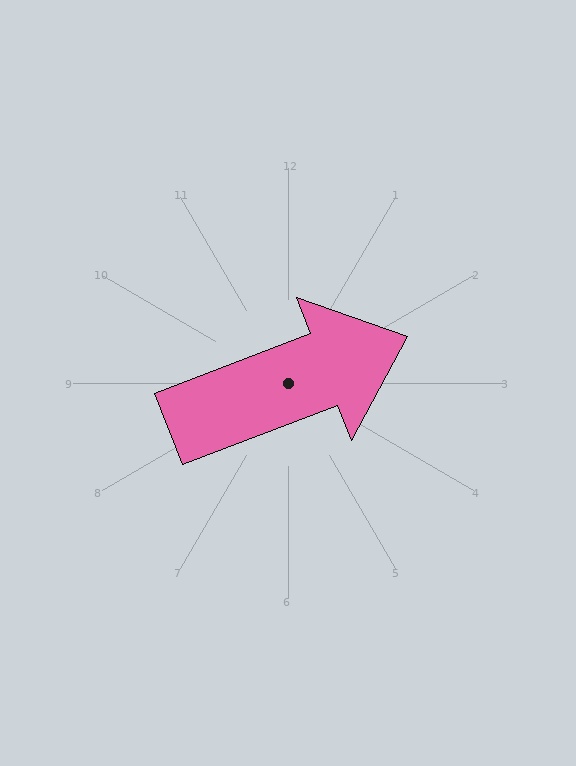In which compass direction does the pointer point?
East.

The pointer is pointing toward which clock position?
Roughly 2 o'clock.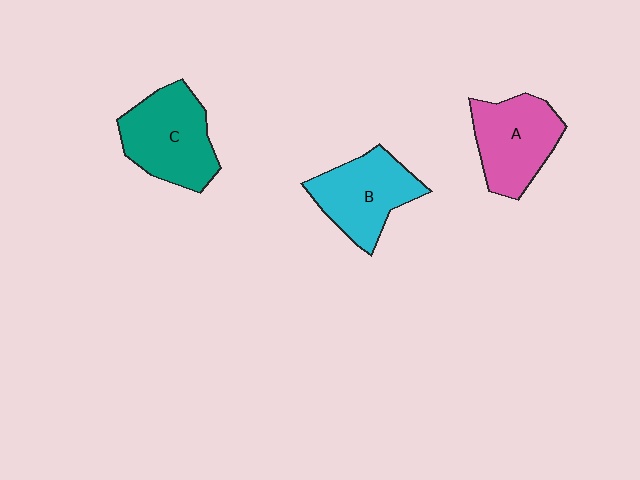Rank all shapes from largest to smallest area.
From largest to smallest: C (teal), A (pink), B (cyan).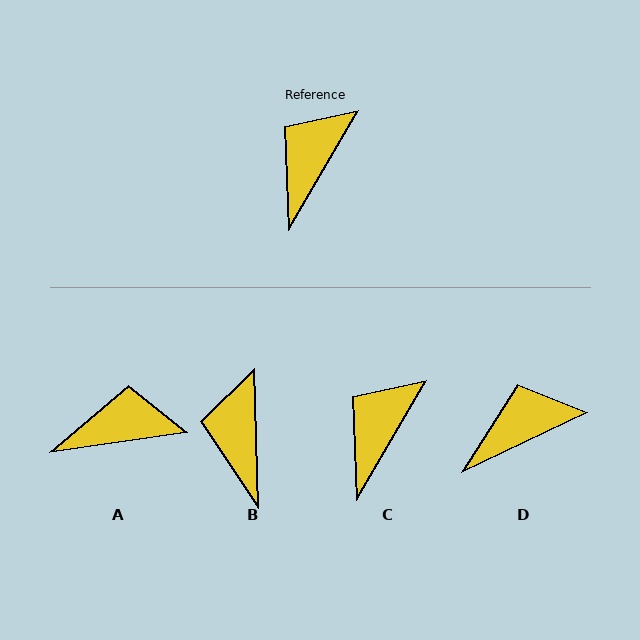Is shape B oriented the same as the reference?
No, it is off by about 31 degrees.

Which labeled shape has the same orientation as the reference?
C.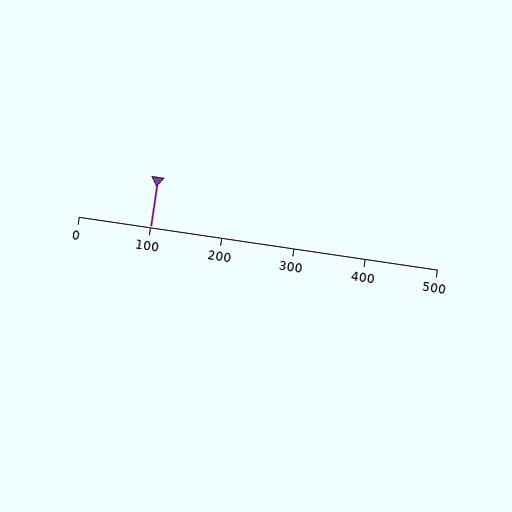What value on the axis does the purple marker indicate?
The marker indicates approximately 100.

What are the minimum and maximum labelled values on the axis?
The axis runs from 0 to 500.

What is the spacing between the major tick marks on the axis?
The major ticks are spaced 100 apart.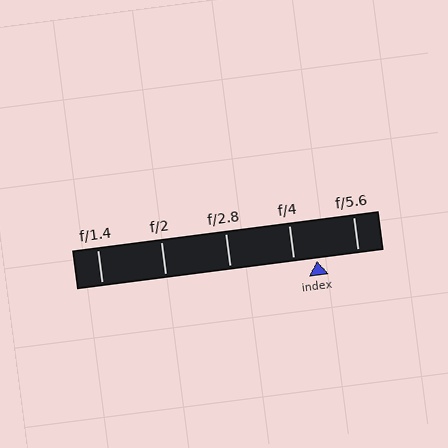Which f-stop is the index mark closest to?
The index mark is closest to f/4.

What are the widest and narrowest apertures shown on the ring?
The widest aperture shown is f/1.4 and the narrowest is f/5.6.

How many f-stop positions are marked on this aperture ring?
There are 5 f-stop positions marked.